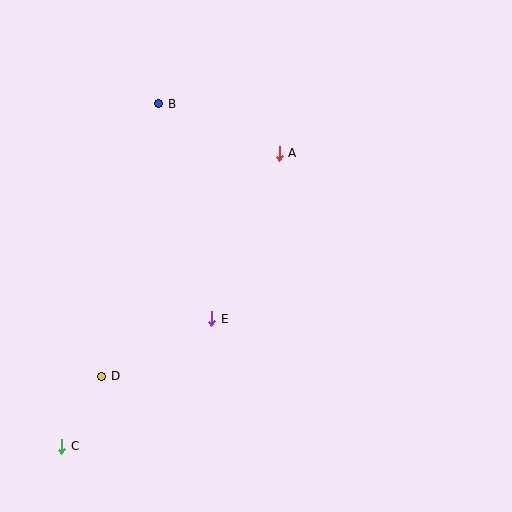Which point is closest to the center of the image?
Point E at (212, 319) is closest to the center.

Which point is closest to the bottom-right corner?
Point E is closest to the bottom-right corner.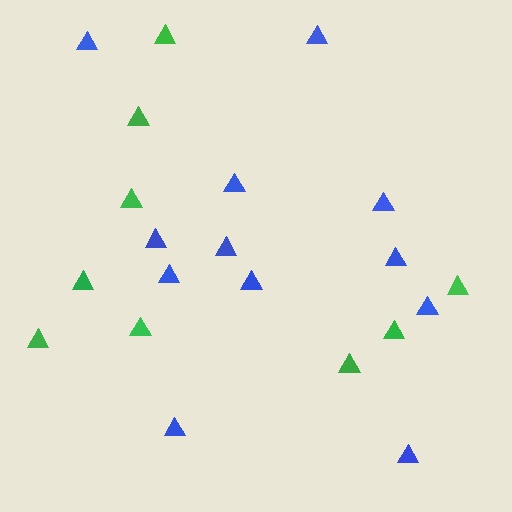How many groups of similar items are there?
There are 2 groups: one group of green triangles (9) and one group of blue triangles (12).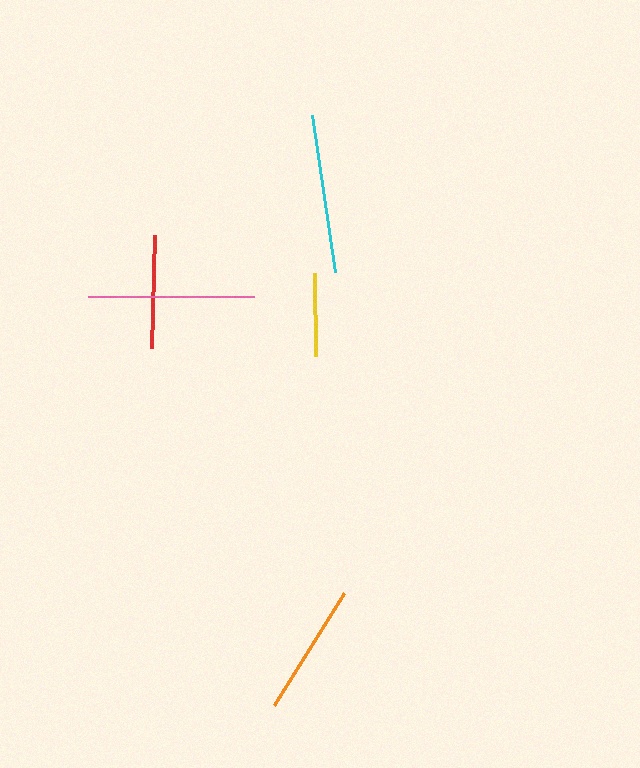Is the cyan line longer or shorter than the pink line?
The pink line is longer than the cyan line.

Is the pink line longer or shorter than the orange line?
The pink line is longer than the orange line.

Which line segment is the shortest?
The yellow line is the shortest at approximately 83 pixels.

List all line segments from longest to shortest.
From longest to shortest: pink, cyan, orange, red, yellow.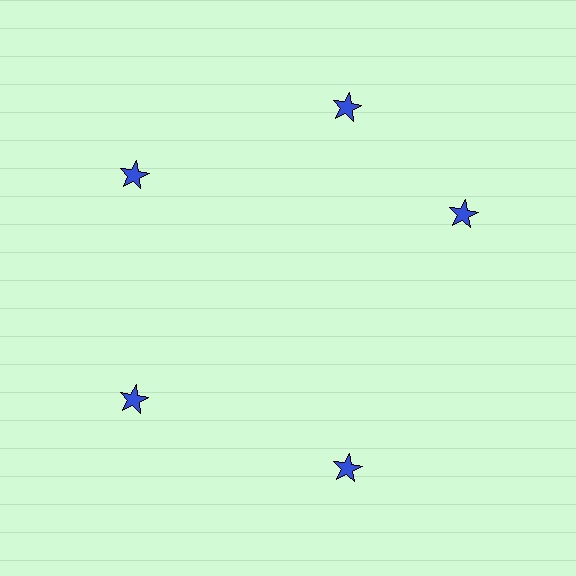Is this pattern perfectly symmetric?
No. The 5 blue stars are arranged in a ring, but one element near the 3 o'clock position is rotated out of alignment along the ring, breaking the 5-fold rotational symmetry.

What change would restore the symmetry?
The symmetry would be restored by rotating it back into even spacing with its neighbors so that all 5 stars sit at equal angles and equal distance from the center.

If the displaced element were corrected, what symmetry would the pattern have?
It would have 5-fold rotational symmetry — the pattern would map onto itself every 72 degrees.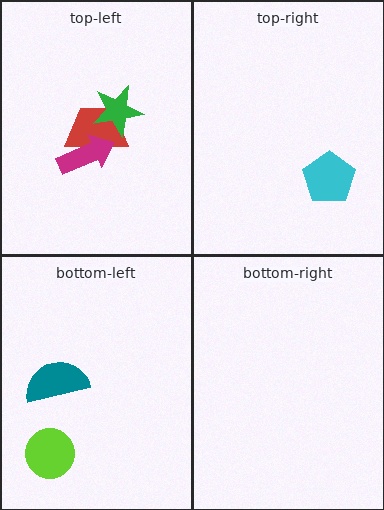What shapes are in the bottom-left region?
The lime circle, the teal semicircle.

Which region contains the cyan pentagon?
The top-right region.